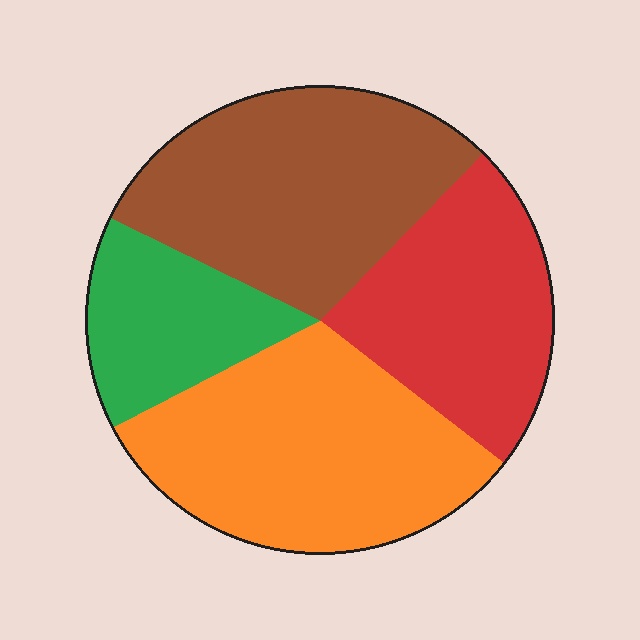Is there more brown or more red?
Brown.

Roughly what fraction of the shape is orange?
Orange covers 32% of the shape.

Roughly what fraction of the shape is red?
Red takes up about one quarter (1/4) of the shape.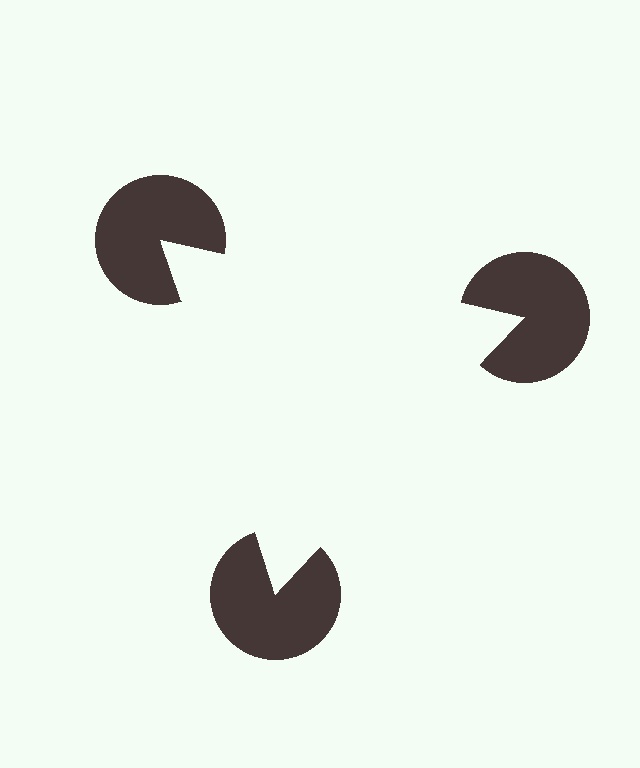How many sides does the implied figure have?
3 sides.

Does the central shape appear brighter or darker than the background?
It typically appears slightly brighter than the background, even though no actual brightness change is drawn.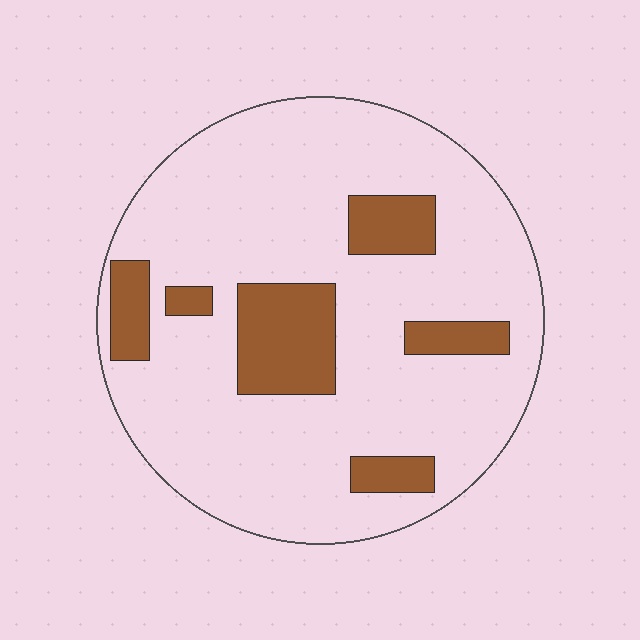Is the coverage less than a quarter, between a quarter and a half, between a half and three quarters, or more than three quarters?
Less than a quarter.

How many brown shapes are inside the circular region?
6.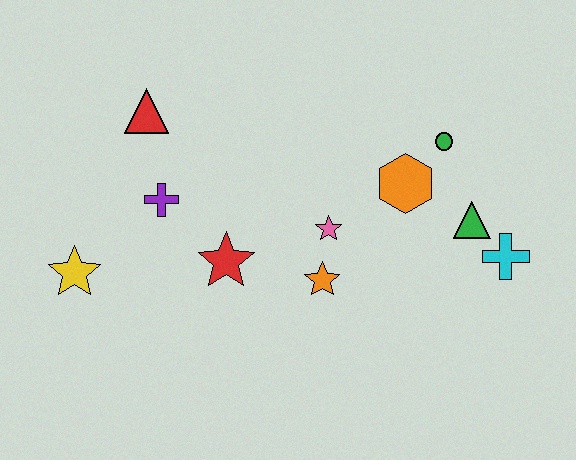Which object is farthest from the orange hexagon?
The yellow star is farthest from the orange hexagon.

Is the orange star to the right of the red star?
Yes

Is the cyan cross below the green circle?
Yes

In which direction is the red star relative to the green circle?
The red star is to the left of the green circle.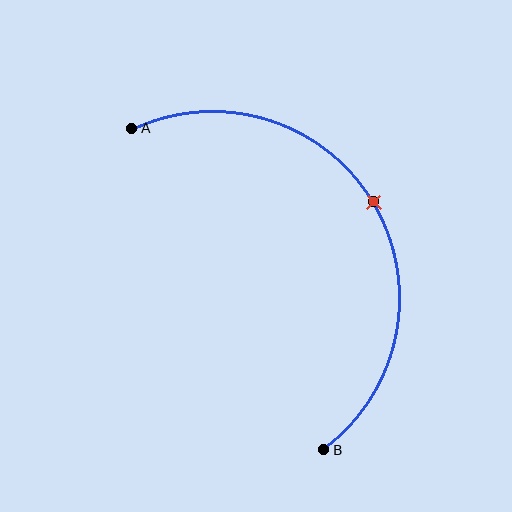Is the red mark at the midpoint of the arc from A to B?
Yes. The red mark lies on the arc at equal arc-length from both A and B — it is the arc midpoint.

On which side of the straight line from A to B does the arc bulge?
The arc bulges to the right of the straight line connecting A and B.